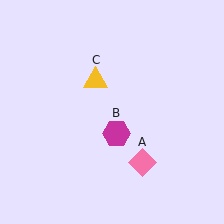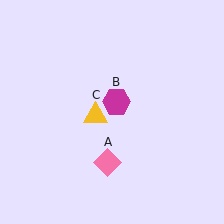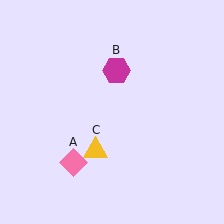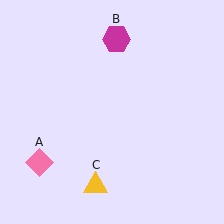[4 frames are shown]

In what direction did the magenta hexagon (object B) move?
The magenta hexagon (object B) moved up.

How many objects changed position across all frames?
3 objects changed position: pink diamond (object A), magenta hexagon (object B), yellow triangle (object C).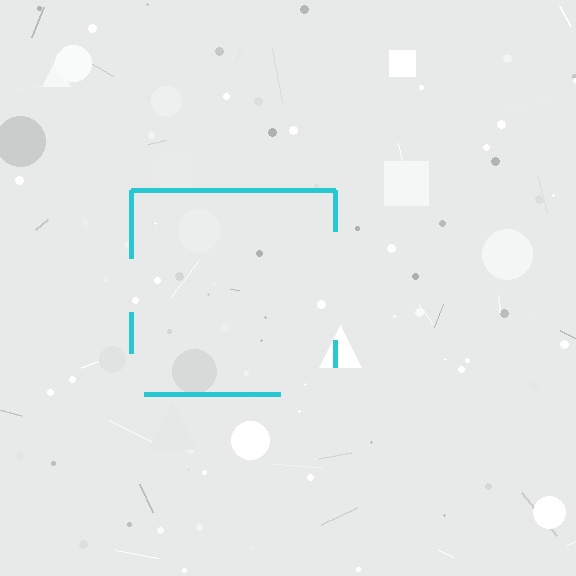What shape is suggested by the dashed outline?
The dashed outline suggests a square.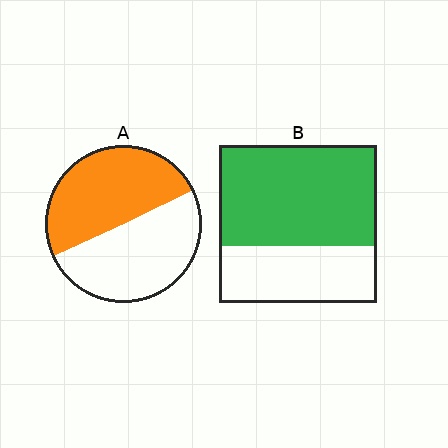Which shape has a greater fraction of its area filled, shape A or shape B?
Shape B.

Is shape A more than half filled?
Roughly half.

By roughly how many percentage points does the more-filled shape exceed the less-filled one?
By roughly 15 percentage points (B over A).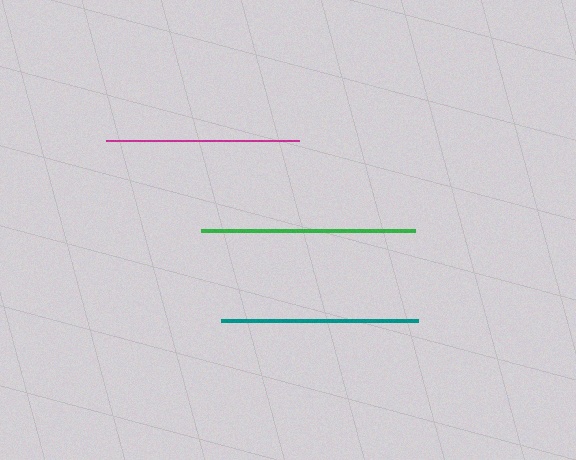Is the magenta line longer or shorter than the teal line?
The teal line is longer than the magenta line.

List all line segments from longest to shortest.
From longest to shortest: green, teal, magenta.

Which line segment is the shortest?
The magenta line is the shortest at approximately 193 pixels.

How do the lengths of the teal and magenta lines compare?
The teal and magenta lines are approximately the same length.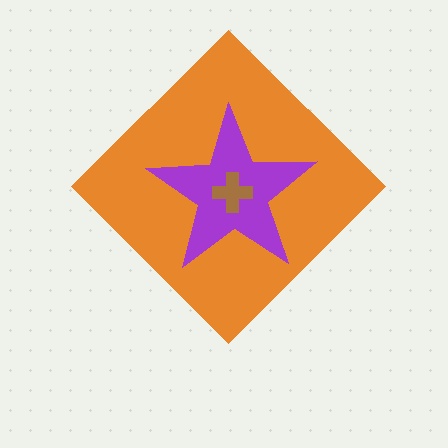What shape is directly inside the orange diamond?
The purple star.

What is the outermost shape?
The orange diamond.